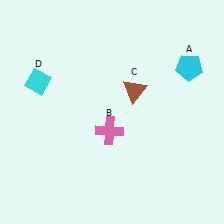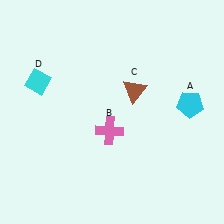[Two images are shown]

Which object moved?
The cyan pentagon (A) moved down.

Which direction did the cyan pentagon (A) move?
The cyan pentagon (A) moved down.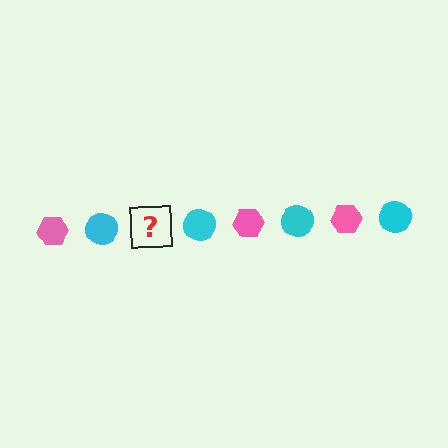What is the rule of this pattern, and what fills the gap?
The rule is that the pattern alternates between pink hexagon and cyan circle. The gap should be filled with a pink hexagon.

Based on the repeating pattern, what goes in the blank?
The blank should be a pink hexagon.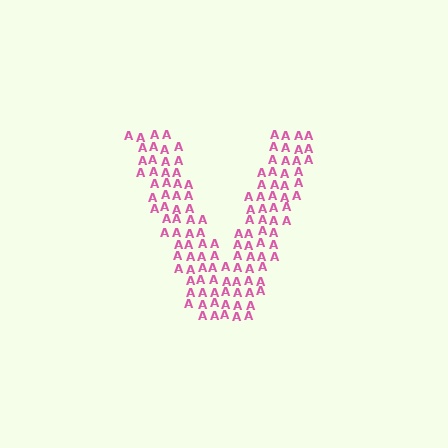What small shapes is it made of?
It is made of small letter A's.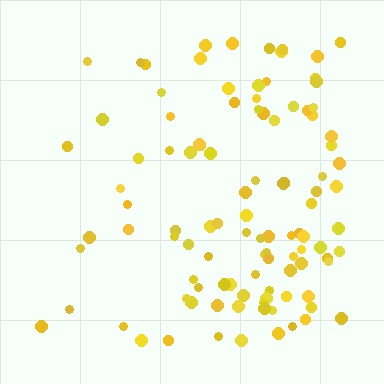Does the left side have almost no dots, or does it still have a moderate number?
Still a moderate number, just noticeably fewer than the right.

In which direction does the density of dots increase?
From left to right, with the right side densest.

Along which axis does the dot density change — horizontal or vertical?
Horizontal.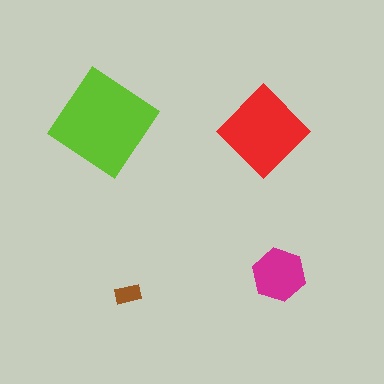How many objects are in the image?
There are 4 objects in the image.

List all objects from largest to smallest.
The lime diamond, the red diamond, the magenta hexagon, the brown rectangle.